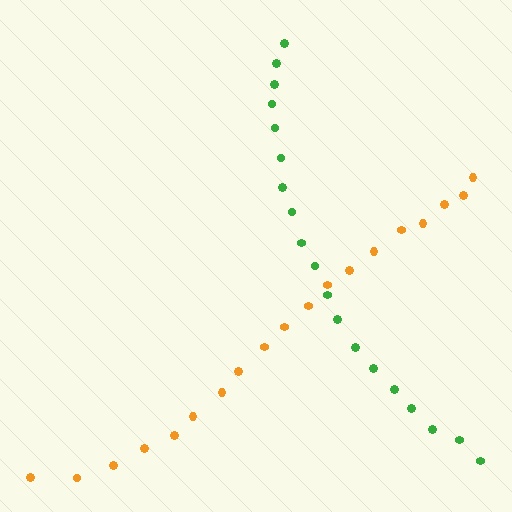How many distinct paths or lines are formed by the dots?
There are 2 distinct paths.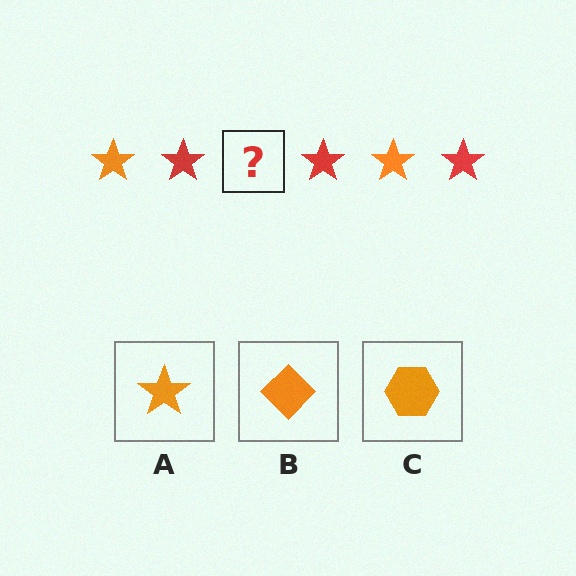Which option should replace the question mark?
Option A.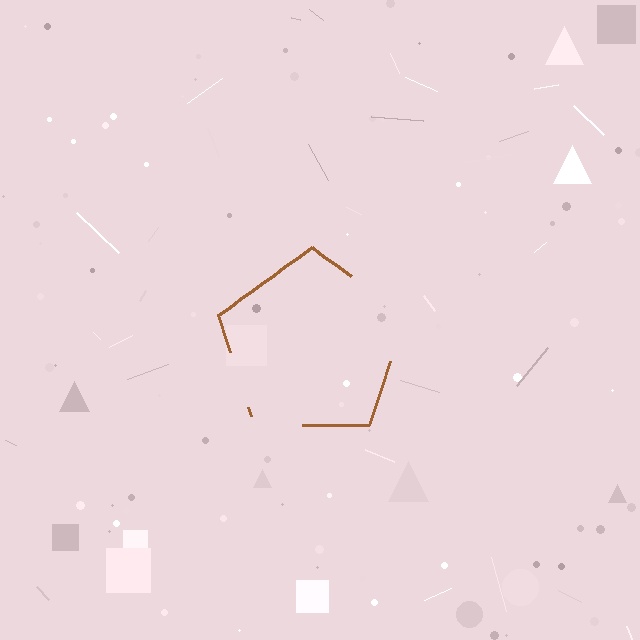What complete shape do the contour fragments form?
The contour fragments form a pentagon.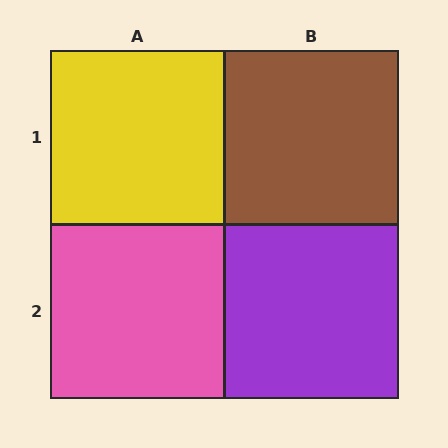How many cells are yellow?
1 cell is yellow.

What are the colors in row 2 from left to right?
Pink, purple.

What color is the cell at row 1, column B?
Brown.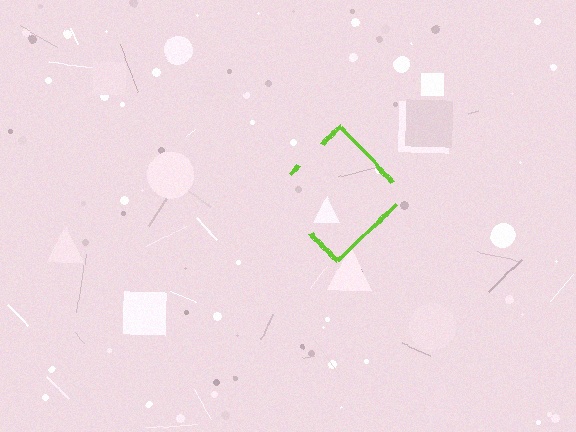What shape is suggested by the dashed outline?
The dashed outline suggests a diamond.